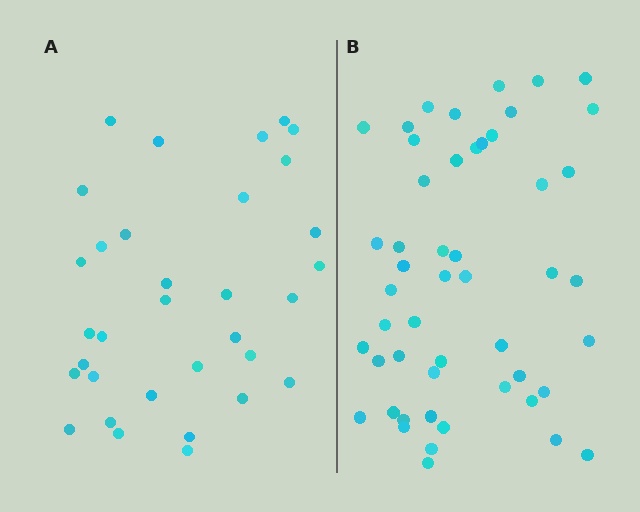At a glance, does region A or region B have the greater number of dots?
Region B (the right region) has more dots.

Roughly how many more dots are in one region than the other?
Region B has approximately 15 more dots than region A.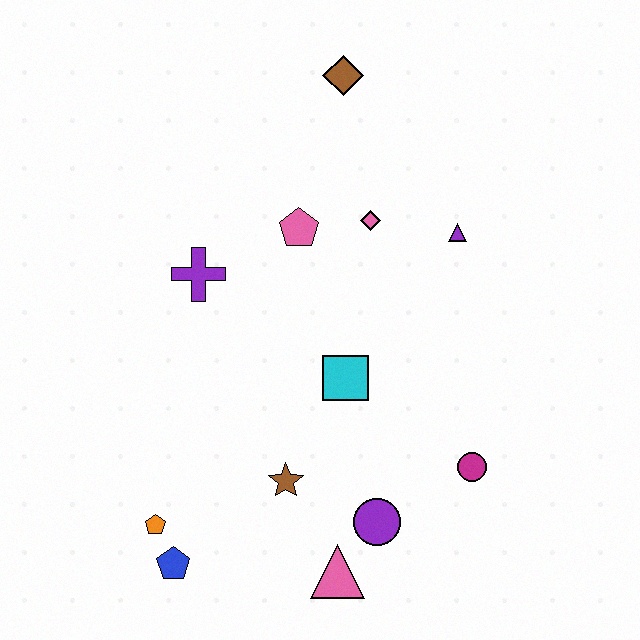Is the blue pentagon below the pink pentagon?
Yes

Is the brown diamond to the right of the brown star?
Yes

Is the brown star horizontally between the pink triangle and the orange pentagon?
Yes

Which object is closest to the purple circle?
The pink triangle is closest to the purple circle.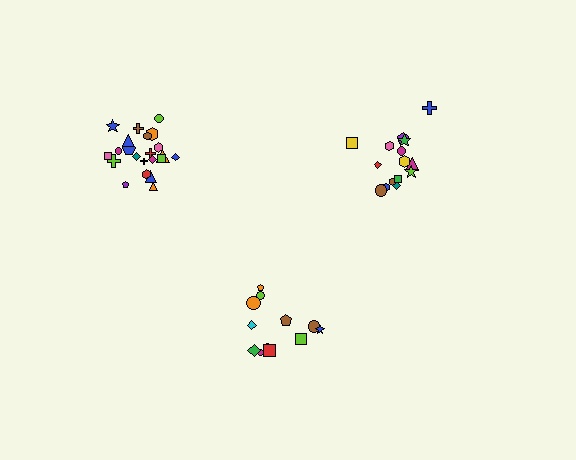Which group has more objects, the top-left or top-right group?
The top-left group.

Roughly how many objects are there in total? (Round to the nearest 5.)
Roughly 50 objects in total.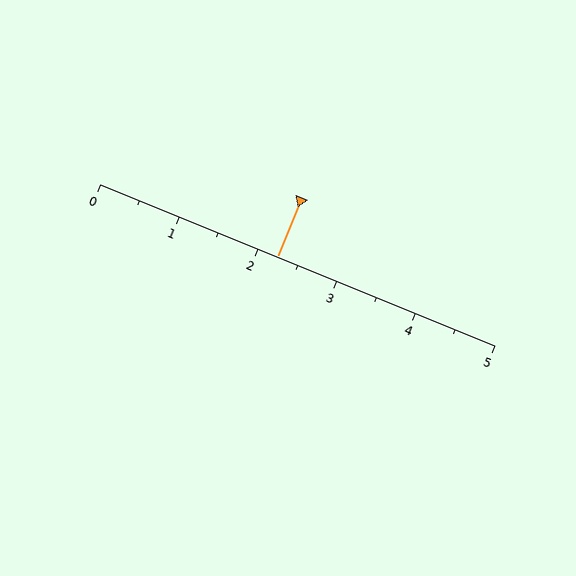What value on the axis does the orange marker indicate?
The marker indicates approximately 2.2.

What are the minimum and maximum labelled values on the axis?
The axis runs from 0 to 5.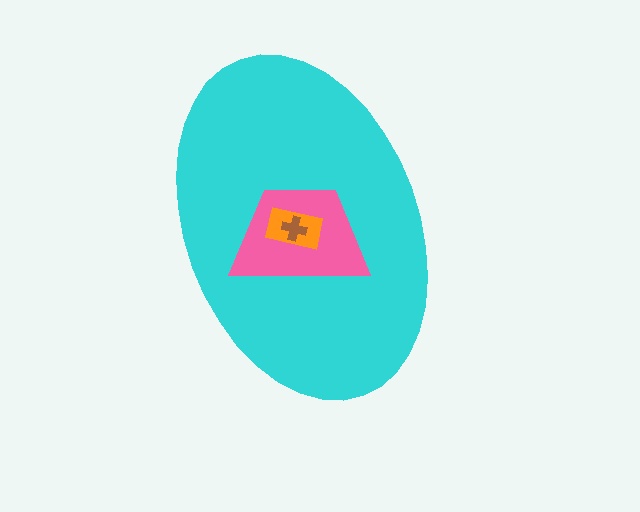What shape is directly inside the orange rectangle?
The brown cross.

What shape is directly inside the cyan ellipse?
The pink trapezoid.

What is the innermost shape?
The brown cross.